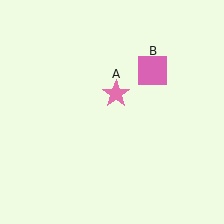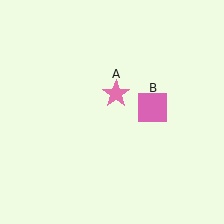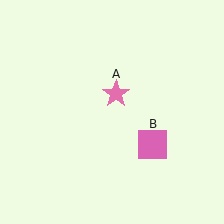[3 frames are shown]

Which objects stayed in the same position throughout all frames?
Pink star (object A) remained stationary.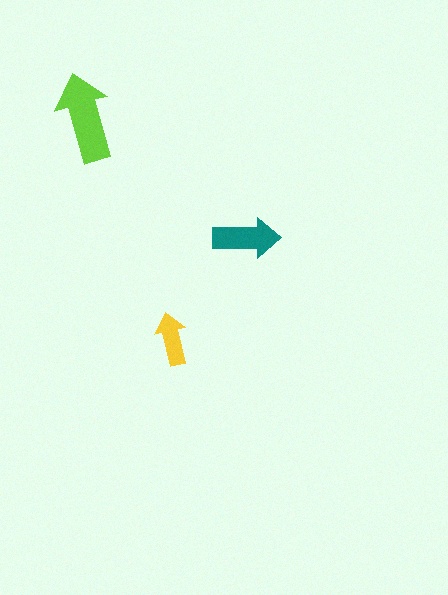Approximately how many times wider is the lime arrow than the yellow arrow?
About 1.5 times wider.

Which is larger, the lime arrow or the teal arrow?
The lime one.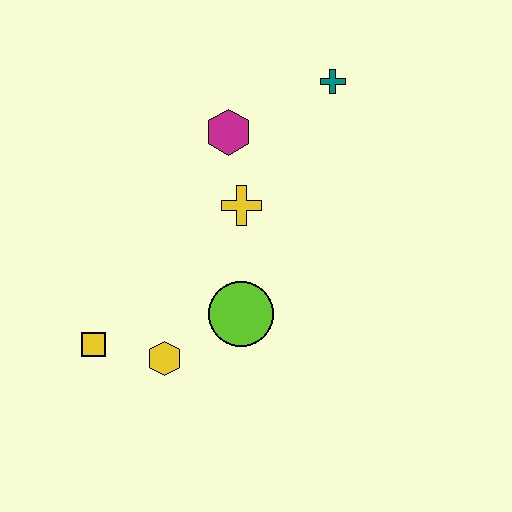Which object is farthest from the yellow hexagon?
The teal cross is farthest from the yellow hexagon.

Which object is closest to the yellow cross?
The magenta hexagon is closest to the yellow cross.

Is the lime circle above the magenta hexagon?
No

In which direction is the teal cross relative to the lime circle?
The teal cross is above the lime circle.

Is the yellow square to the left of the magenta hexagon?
Yes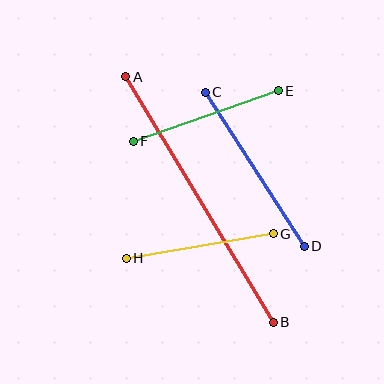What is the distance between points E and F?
The distance is approximately 153 pixels.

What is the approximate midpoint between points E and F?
The midpoint is at approximately (206, 116) pixels.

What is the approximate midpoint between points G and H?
The midpoint is at approximately (200, 246) pixels.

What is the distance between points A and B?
The distance is approximately 286 pixels.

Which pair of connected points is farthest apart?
Points A and B are farthest apart.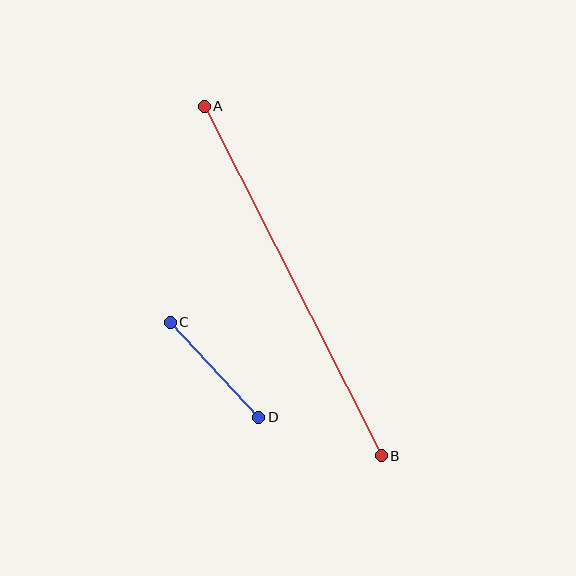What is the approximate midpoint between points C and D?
The midpoint is at approximately (214, 370) pixels.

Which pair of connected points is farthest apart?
Points A and B are farthest apart.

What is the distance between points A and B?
The distance is approximately 392 pixels.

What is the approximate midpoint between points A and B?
The midpoint is at approximately (293, 281) pixels.